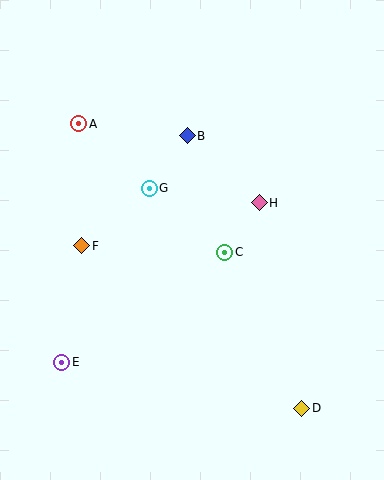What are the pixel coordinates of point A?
Point A is at (79, 124).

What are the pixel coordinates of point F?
Point F is at (82, 246).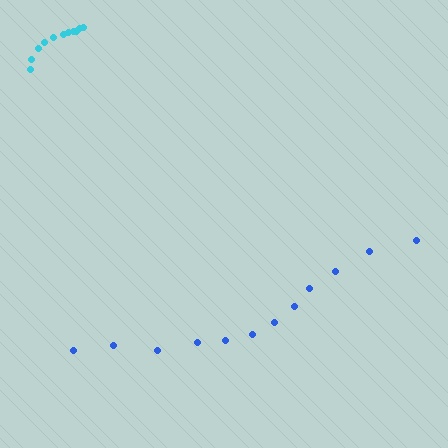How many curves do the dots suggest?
There are 2 distinct paths.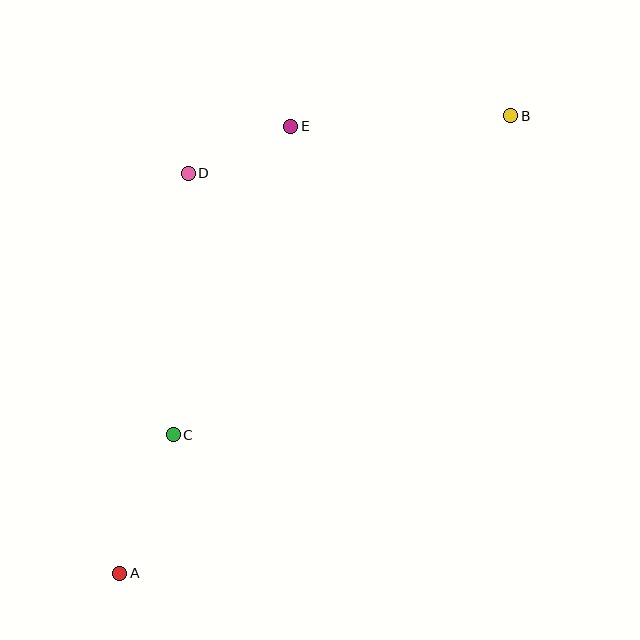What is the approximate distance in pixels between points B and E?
The distance between B and E is approximately 220 pixels.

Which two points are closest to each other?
Points D and E are closest to each other.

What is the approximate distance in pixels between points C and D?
The distance between C and D is approximately 262 pixels.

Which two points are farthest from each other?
Points A and B are farthest from each other.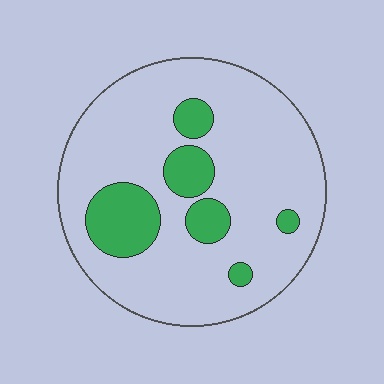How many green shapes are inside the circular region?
6.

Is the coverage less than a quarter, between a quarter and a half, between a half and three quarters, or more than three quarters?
Less than a quarter.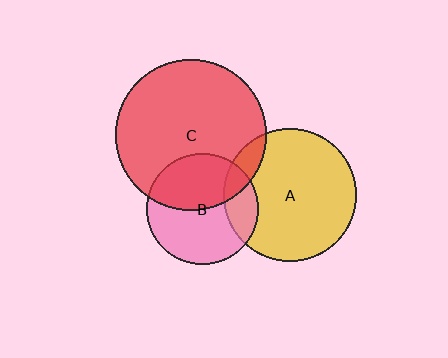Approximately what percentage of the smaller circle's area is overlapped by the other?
Approximately 20%.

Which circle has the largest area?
Circle C (red).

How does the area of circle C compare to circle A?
Approximately 1.3 times.